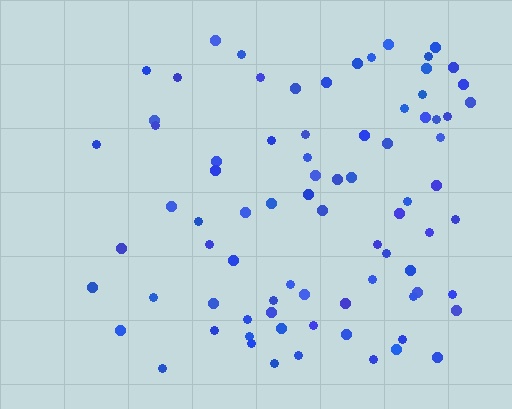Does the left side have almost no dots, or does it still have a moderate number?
Still a moderate number, just noticeably fewer than the right.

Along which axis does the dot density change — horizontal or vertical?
Horizontal.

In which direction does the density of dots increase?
From left to right, with the right side densest.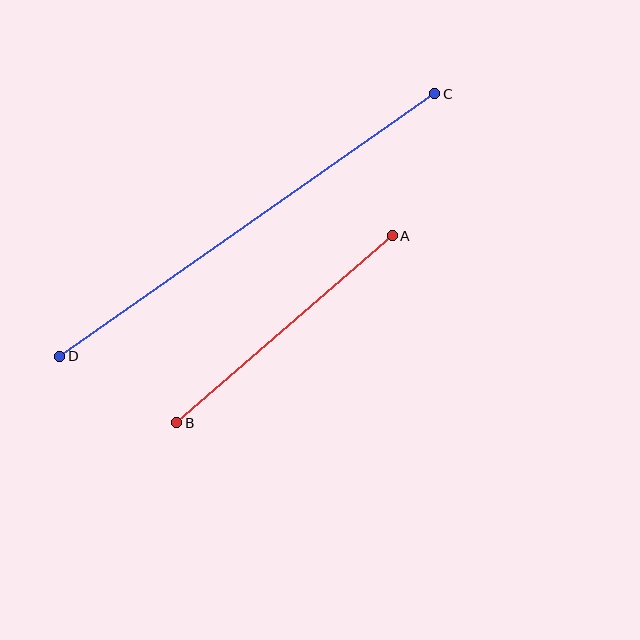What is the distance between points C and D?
The distance is approximately 458 pixels.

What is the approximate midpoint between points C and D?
The midpoint is at approximately (247, 225) pixels.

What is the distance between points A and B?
The distance is approximately 285 pixels.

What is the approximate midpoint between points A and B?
The midpoint is at approximately (285, 329) pixels.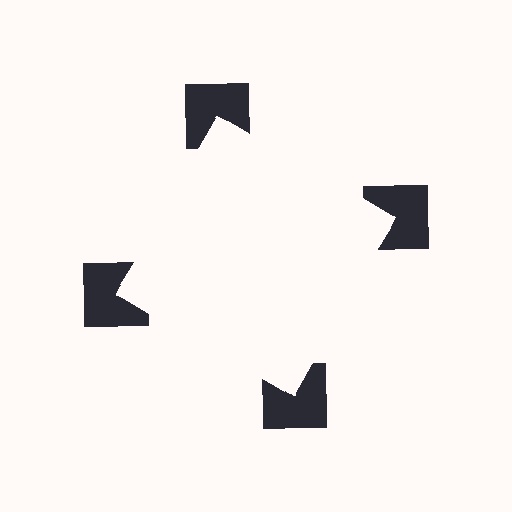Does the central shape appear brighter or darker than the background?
It typically appears slightly brighter than the background, even though no actual brightness change is drawn.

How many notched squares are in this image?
There are 4 — one at each vertex of the illusory square.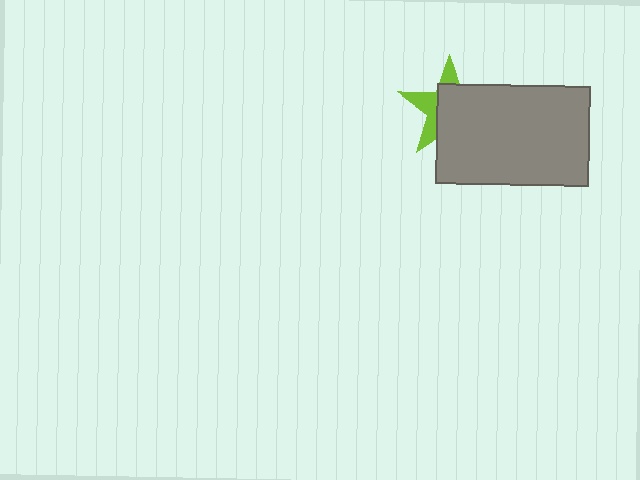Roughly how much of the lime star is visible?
A small part of it is visible (roughly 36%).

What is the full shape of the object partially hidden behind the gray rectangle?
The partially hidden object is a lime star.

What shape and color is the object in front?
The object in front is a gray rectangle.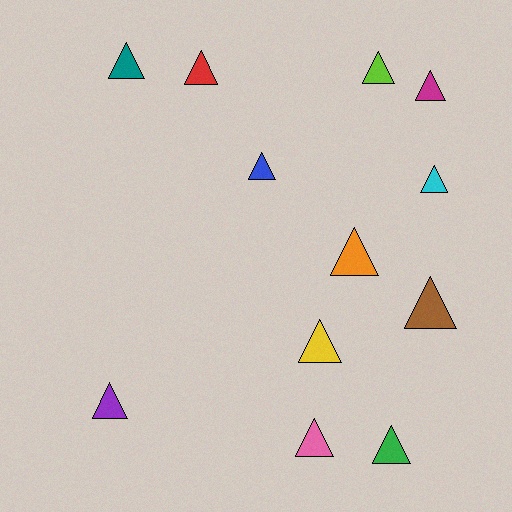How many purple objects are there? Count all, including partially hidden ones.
There is 1 purple object.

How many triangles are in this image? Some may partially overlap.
There are 12 triangles.